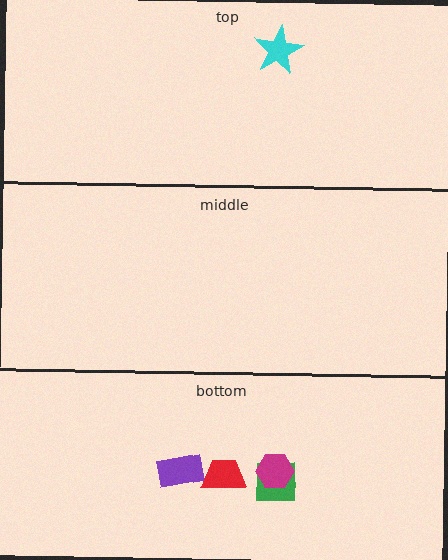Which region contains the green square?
The bottom region.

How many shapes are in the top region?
1.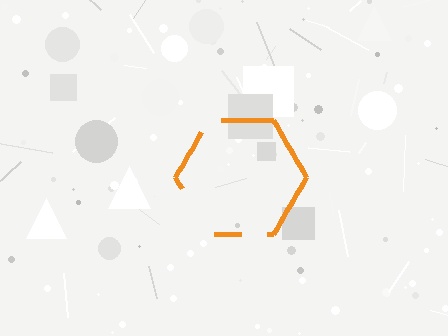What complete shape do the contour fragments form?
The contour fragments form a hexagon.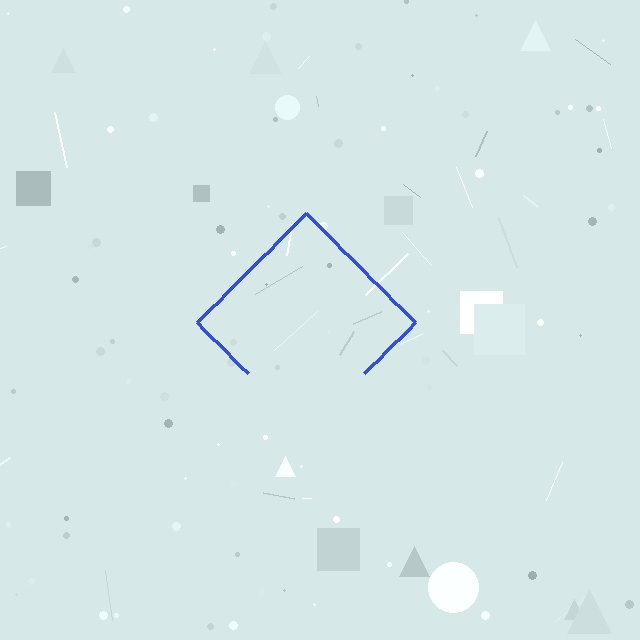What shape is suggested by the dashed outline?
The dashed outline suggests a diamond.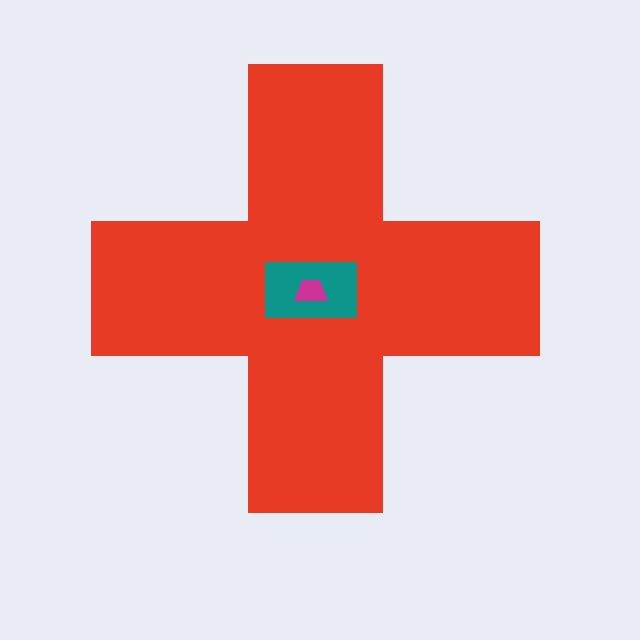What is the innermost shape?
The magenta trapezoid.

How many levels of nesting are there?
3.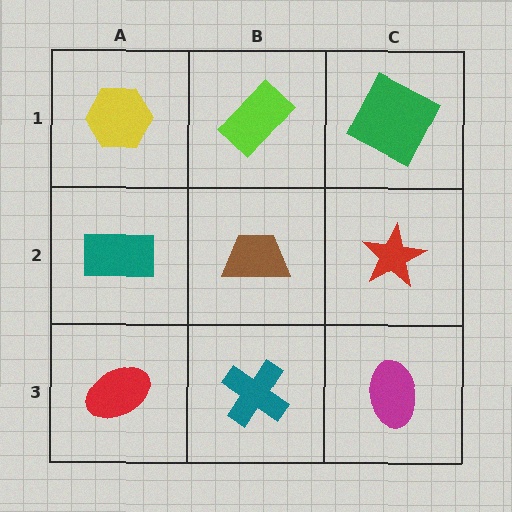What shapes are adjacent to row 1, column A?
A teal rectangle (row 2, column A), a lime rectangle (row 1, column B).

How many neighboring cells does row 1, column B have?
3.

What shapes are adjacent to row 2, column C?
A green square (row 1, column C), a magenta ellipse (row 3, column C), a brown trapezoid (row 2, column B).